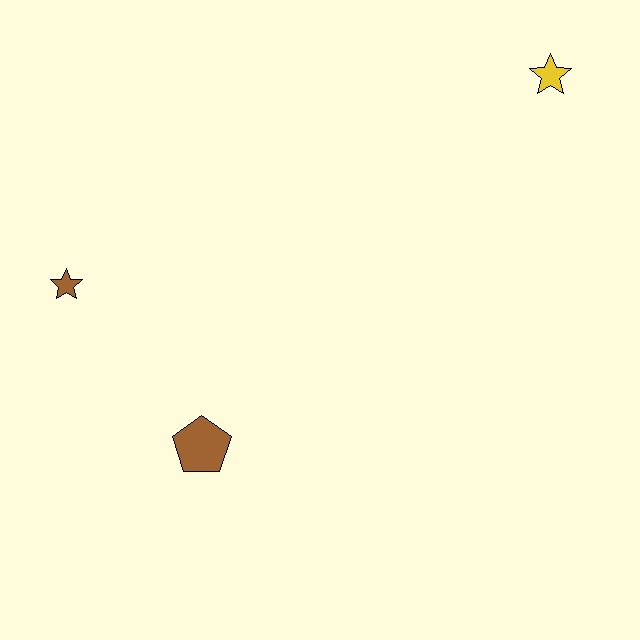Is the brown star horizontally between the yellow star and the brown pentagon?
No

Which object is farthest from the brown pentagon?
The yellow star is farthest from the brown pentagon.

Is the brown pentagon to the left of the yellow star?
Yes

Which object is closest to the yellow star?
The brown pentagon is closest to the yellow star.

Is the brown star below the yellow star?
Yes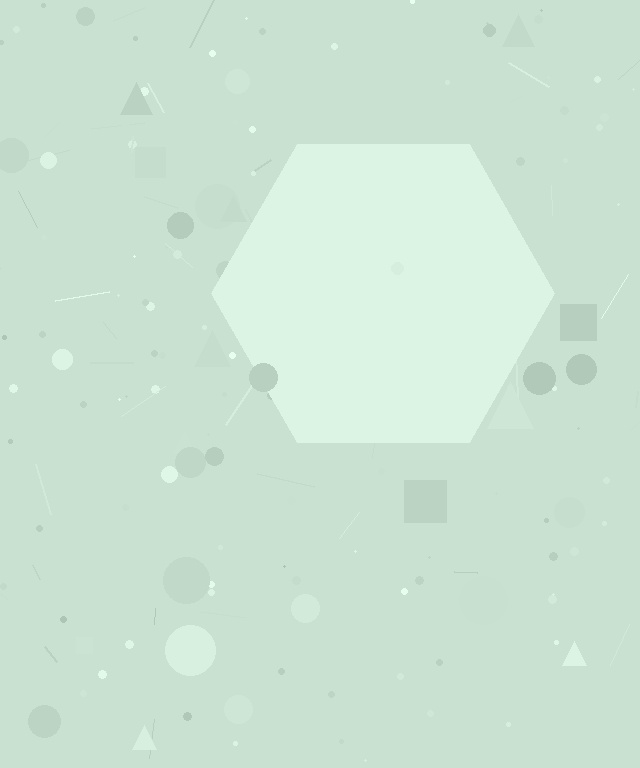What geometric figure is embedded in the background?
A hexagon is embedded in the background.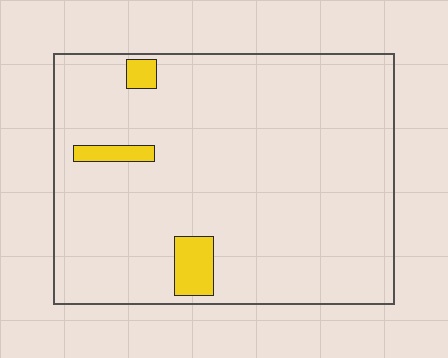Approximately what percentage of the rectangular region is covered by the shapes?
Approximately 5%.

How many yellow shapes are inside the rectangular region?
3.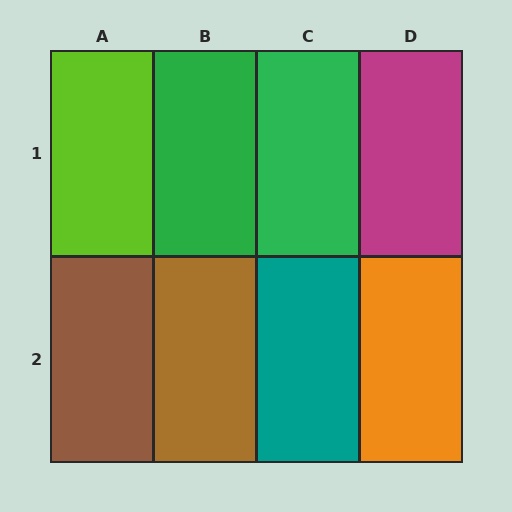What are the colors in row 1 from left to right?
Lime, green, green, magenta.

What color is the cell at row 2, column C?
Teal.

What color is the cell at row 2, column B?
Brown.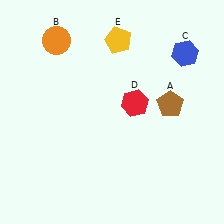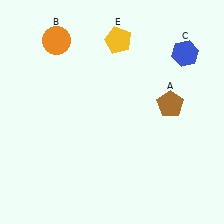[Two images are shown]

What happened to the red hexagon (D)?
The red hexagon (D) was removed in Image 2. It was in the top-right area of Image 1.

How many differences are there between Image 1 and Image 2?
There is 1 difference between the two images.